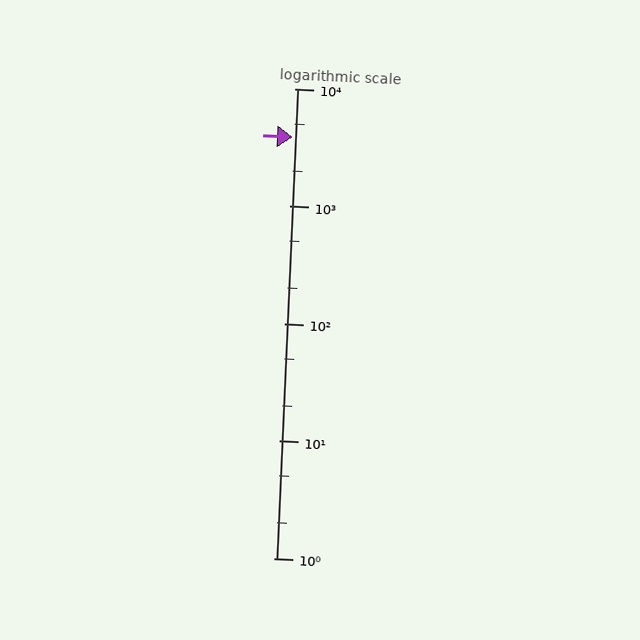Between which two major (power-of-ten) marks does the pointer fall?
The pointer is between 1000 and 10000.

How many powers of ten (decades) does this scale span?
The scale spans 4 decades, from 1 to 10000.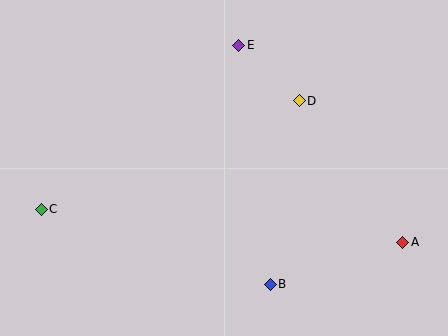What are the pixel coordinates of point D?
Point D is at (299, 101).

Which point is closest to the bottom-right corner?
Point A is closest to the bottom-right corner.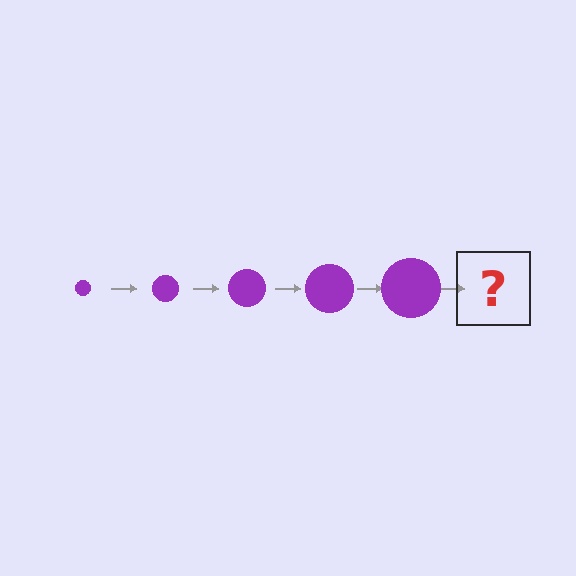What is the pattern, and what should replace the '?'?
The pattern is that the circle gets progressively larger each step. The '?' should be a purple circle, larger than the previous one.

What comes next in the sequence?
The next element should be a purple circle, larger than the previous one.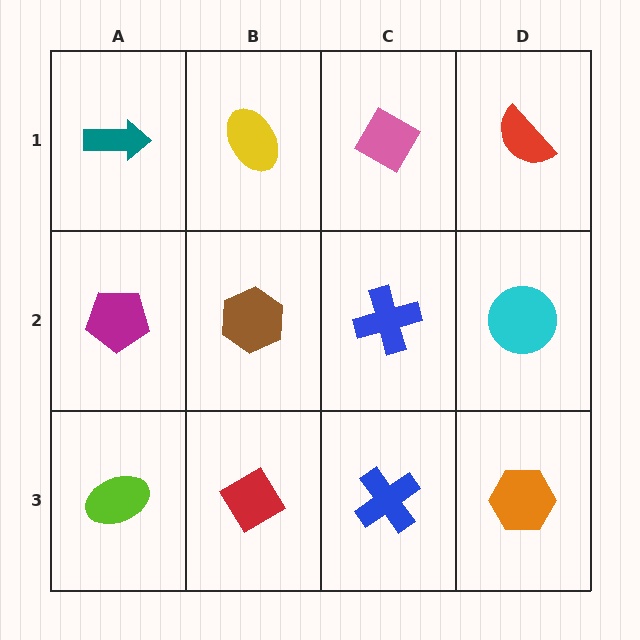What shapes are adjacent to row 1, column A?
A magenta pentagon (row 2, column A), a yellow ellipse (row 1, column B).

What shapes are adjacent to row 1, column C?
A blue cross (row 2, column C), a yellow ellipse (row 1, column B), a red semicircle (row 1, column D).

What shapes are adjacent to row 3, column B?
A brown hexagon (row 2, column B), a lime ellipse (row 3, column A), a blue cross (row 3, column C).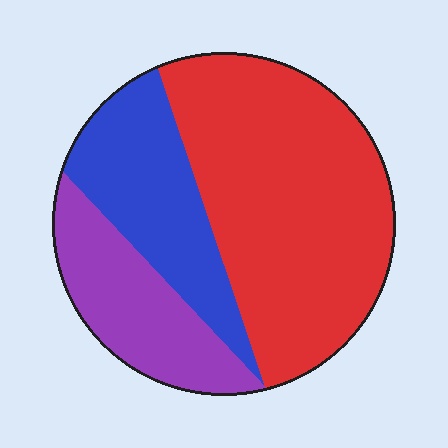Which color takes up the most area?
Red, at roughly 55%.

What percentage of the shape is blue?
Blue takes up about one quarter (1/4) of the shape.